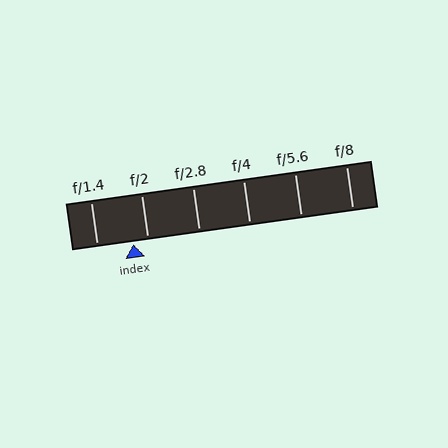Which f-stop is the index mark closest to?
The index mark is closest to f/2.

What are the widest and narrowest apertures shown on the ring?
The widest aperture shown is f/1.4 and the narrowest is f/8.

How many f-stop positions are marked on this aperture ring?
There are 6 f-stop positions marked.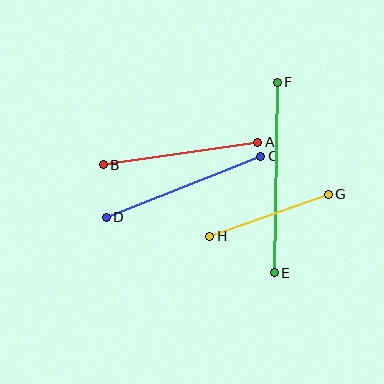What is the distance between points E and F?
The distance is approximately 191 pixels.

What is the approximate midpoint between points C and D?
The midpoint is at approximately (183, 187) pixels.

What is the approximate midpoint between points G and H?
The midpoint is at approximately (269, 215) pixels.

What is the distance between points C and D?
The distance is approximately 166 pixels.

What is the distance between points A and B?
The distance is approximately 156 pixels.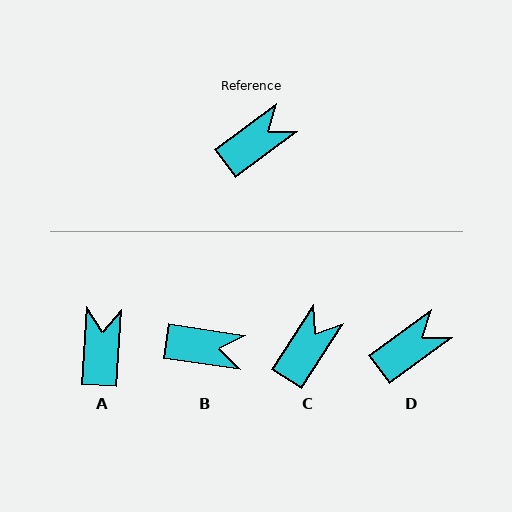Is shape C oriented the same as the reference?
No, it is off by about 21 degrees.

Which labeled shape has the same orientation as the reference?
D.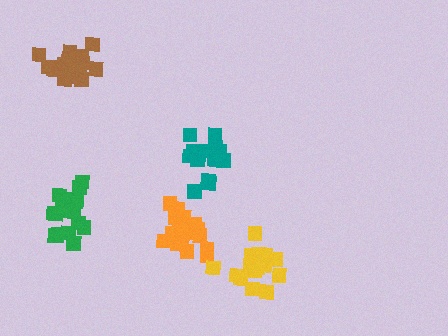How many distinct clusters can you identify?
There are 5 distinct clusters.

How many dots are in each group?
Group 1: 18 dots, Group 2: 14 dots, Group 3: 20 dots, Group 4: 15 dots, Group 5: 20 dots (87 total).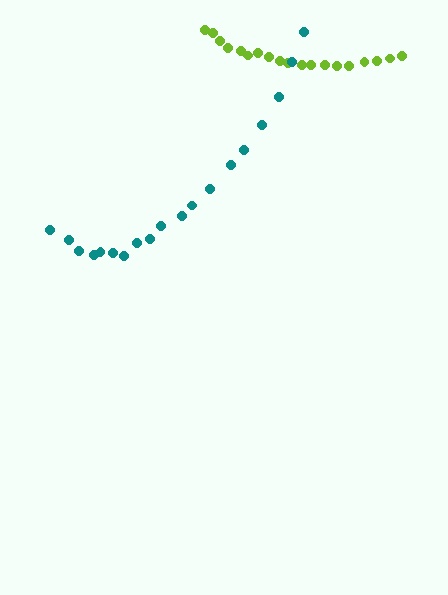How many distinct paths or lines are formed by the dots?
There are 2 distinct paths.